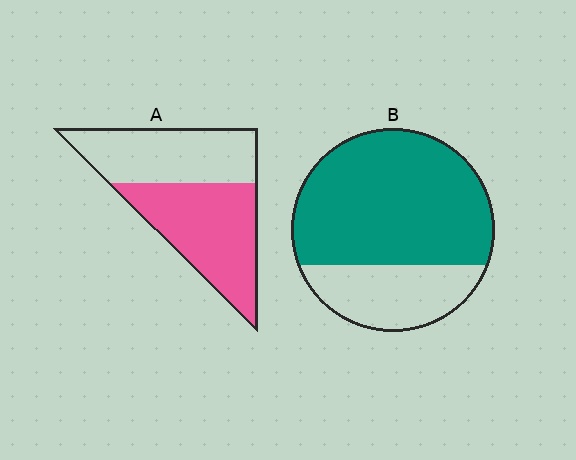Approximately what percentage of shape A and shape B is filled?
A is approximately 55% and B is approximately 70%.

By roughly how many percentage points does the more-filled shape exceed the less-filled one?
By roughly 20 percentage points (B over A).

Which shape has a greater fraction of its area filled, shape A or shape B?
Shape B.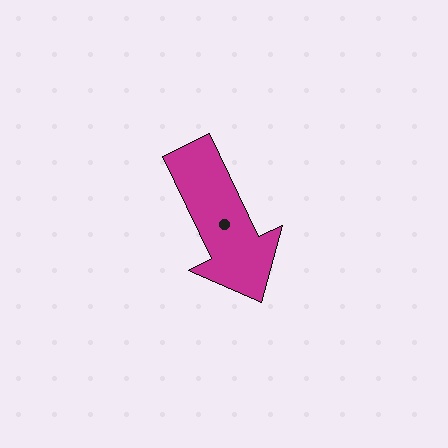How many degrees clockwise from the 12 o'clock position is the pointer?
Approximately 154 degrees.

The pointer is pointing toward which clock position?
Roughly 5 o'clock.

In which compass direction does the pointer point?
Southeast.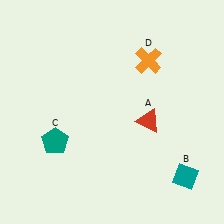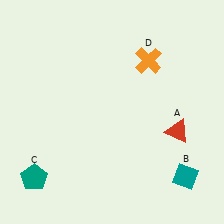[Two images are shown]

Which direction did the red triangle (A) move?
The red triangle (A) moved right.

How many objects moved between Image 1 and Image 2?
2 objects moved between the two images.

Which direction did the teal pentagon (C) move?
The teal pentagon (C) moved down.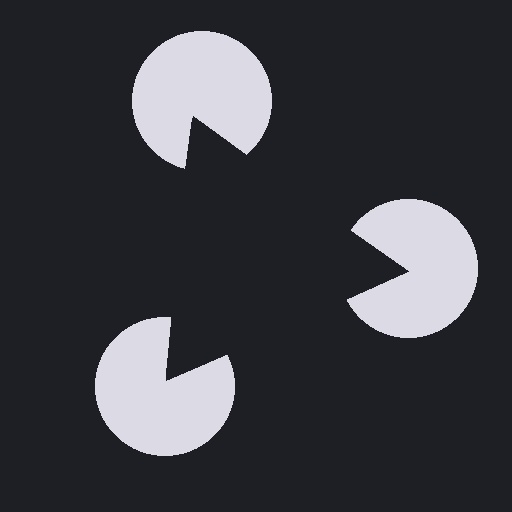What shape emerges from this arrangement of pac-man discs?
An illusory triangle — its edges are inferred from the aligned wedge cuts in the pac-man discs, not physically drawn.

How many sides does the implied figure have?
3 sides.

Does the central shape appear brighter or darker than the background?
It typically appears slightly darker than the background, even though no actual brightness change is drawn.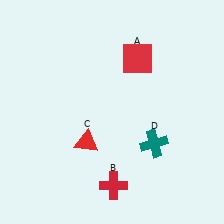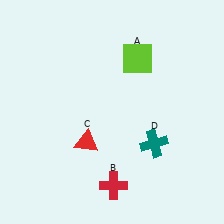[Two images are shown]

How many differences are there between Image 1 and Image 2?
There is 1 difference between the two images.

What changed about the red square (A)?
In Image 1, A is red. In Image 2, it changed to lime.